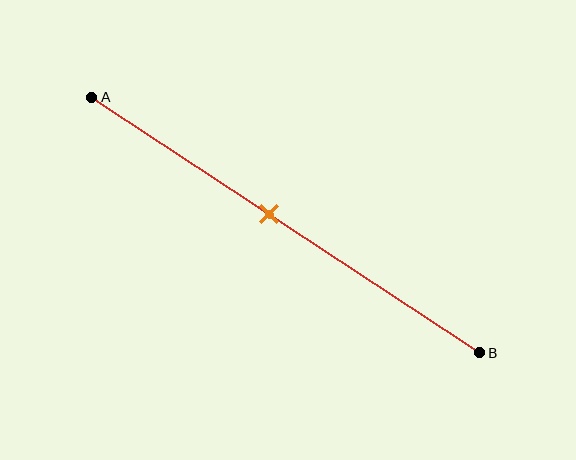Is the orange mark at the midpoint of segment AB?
No, the mark is at about 45% from A, not at the 50% midpoint.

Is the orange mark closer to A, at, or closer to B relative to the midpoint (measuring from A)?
The orange mark is closer to point A than the midpoint of segment AB.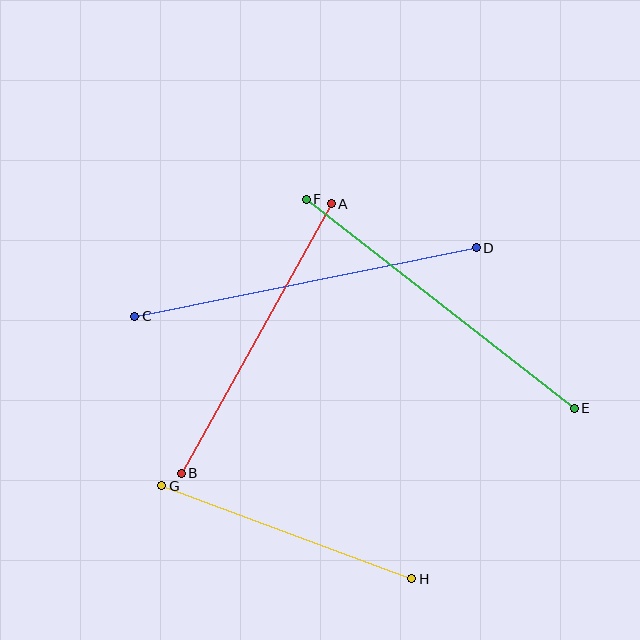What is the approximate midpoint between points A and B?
The midpoint is at approximately (256, 339) pixels.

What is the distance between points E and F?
The distance is approximately 340 pixels.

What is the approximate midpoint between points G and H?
The midpoint is at approximately (287, 532) pixels.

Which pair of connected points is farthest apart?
Points C and D are farthest apart.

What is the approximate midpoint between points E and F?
The midpoint is at approximately (440, 304) pixels.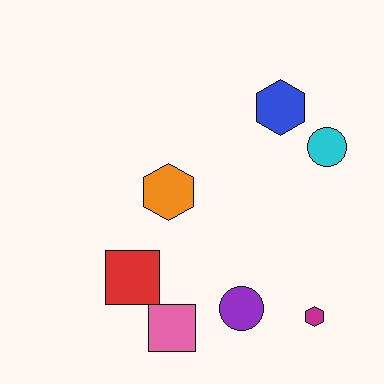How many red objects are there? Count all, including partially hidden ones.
There is 1 red object.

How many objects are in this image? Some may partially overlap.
There are 7 objects.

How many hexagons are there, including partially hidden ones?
There are 3 hexagons.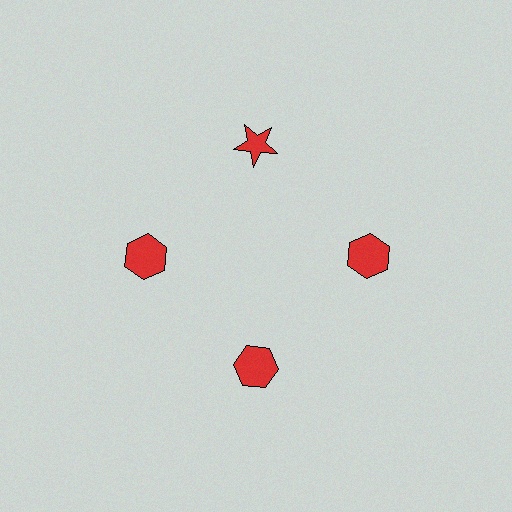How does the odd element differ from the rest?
It has a different shape: star instead of hexagon.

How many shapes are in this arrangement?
There are 4 shapes arranged in a ring pattern.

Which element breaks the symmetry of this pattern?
The red star at roughly the 12 o'clock position breaks the symmetry. All other shapes are red hexagons.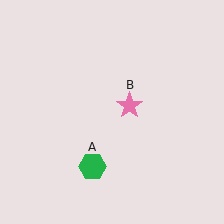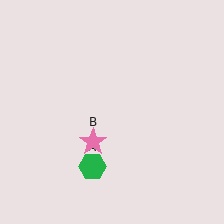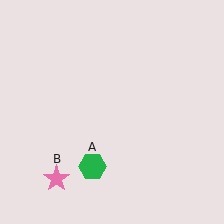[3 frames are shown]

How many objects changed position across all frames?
1 object changed position: pink star (object B).